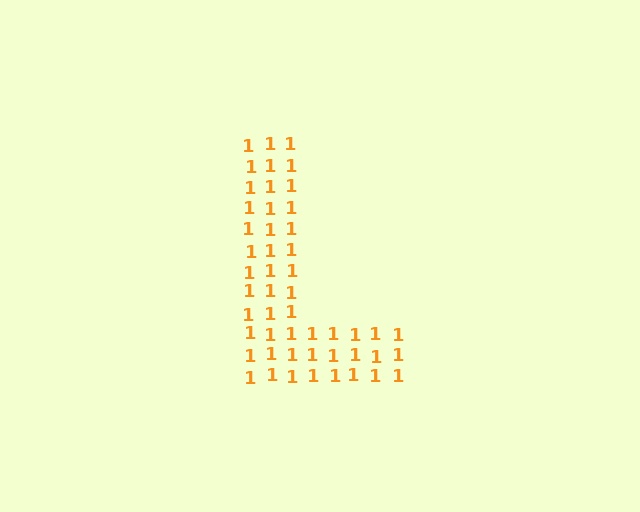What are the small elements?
The small elements are digit 1's.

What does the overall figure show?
The overall figure shows the letter L.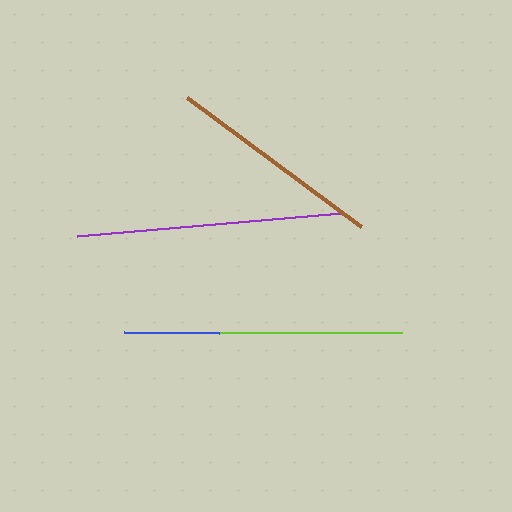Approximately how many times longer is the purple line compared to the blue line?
The purple line is approximately 2.8 times the length of the blue line.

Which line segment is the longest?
The purple line is the longest at approximately 265 pixels.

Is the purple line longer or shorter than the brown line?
The purple line is longer than the brown line.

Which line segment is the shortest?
The blue line is the shortest at approximately 95 pixels.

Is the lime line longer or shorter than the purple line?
The purple line is longer than the lime line.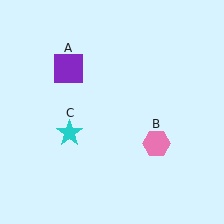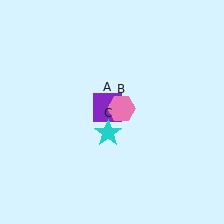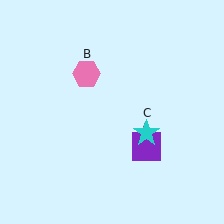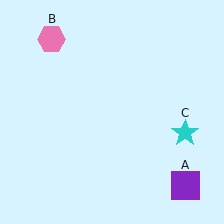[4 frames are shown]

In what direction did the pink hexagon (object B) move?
The pink hexagon (object B) moved up and to the left.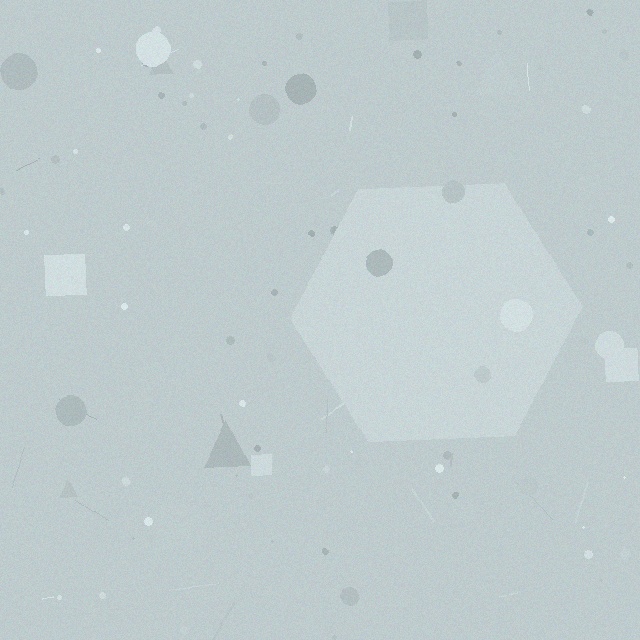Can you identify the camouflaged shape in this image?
The camouflaged shape is a hexagon.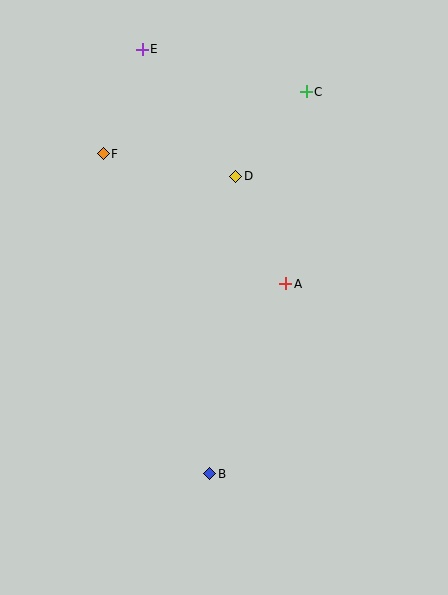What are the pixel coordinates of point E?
Point E is at (142, 49).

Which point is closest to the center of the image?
Point A at (286, 284) is closest to the center.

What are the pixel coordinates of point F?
Point F is at (103, 154).